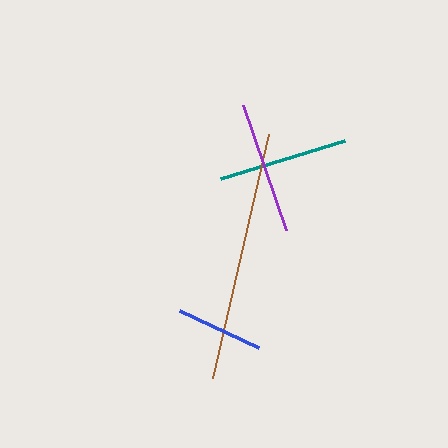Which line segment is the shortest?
The blue line is the shortest at approximately 87 pixels.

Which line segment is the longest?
The brown line is the longest at approximately 250 pixels.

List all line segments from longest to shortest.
From longest to shortest: brown, purple, teal, blue.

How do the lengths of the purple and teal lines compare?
The purple and teal lines are approximately the same length.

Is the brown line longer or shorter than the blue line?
The brown line is longer than the blue line.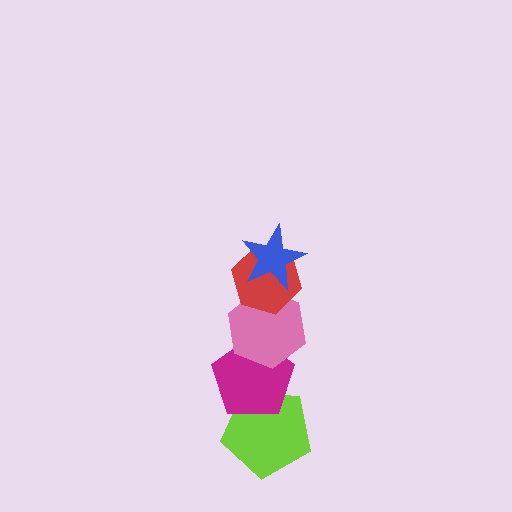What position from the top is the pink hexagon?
The pink hexagon is 3rd from the top.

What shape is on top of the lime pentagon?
The magenta pentagon is on top of the lime pentagon.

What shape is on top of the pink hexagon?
The red hexagon is on top of the pink hexagon.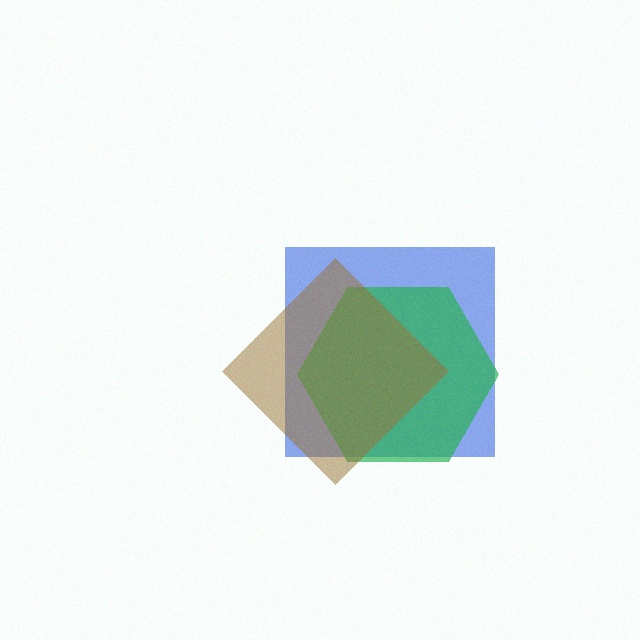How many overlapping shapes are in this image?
There are 3 overlapping shapes in the image.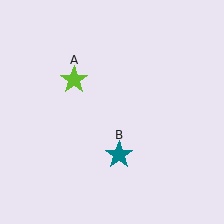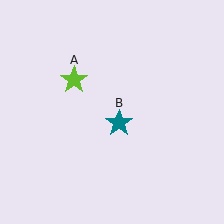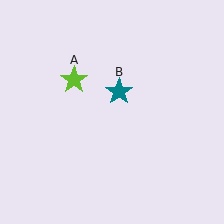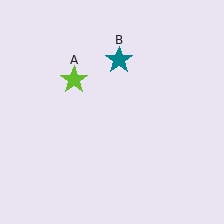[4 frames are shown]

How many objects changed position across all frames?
1 object changed position: teal star (object B).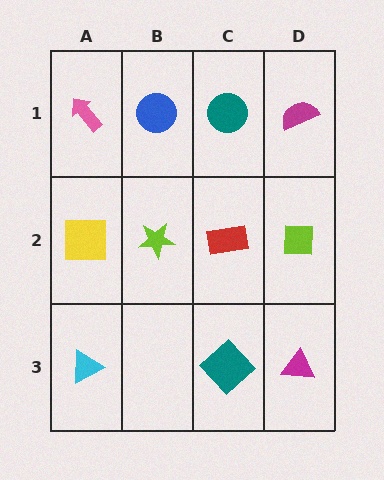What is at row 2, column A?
A yellow square.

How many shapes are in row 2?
4 shapes.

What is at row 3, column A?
A cyan triangle.